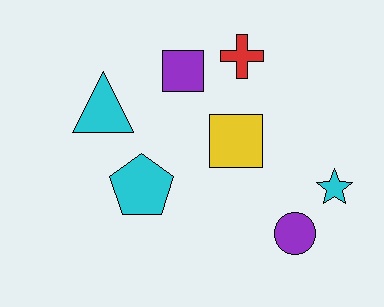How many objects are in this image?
There are 7 objects.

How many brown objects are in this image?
There are no brown objects.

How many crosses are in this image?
There is 1 cross.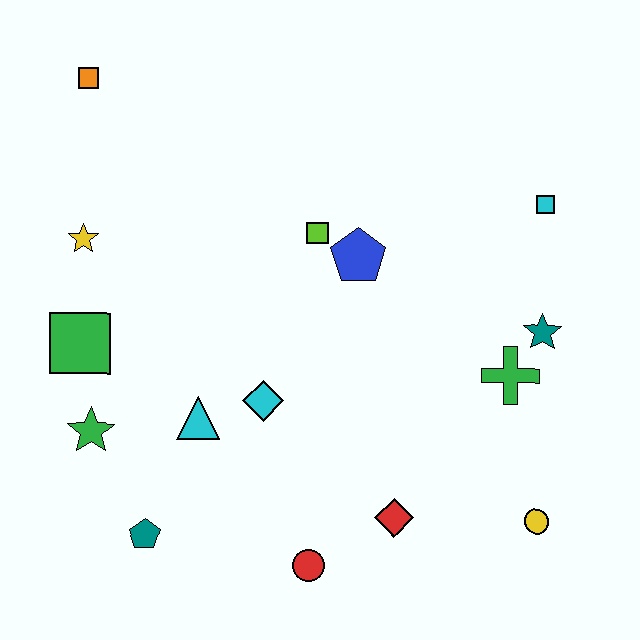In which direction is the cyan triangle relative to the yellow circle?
The cyan triangle is to the left of the yellow circle.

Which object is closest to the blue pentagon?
The lime square is closest to the blue pentagon.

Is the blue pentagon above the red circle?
Yes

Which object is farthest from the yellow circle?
The orange square is farthest from the yellow circle.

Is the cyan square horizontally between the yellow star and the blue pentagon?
No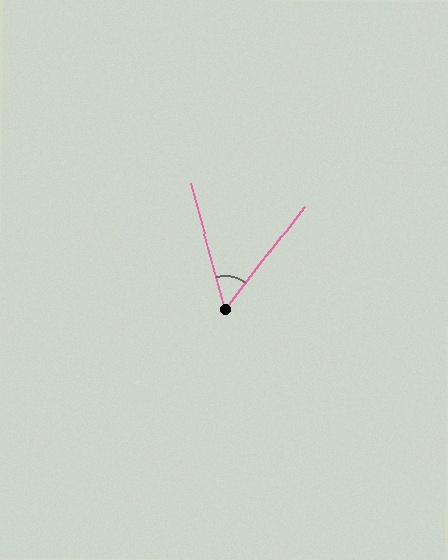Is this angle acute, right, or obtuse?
It is acute.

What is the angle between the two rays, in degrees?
Approximately 53 degrees.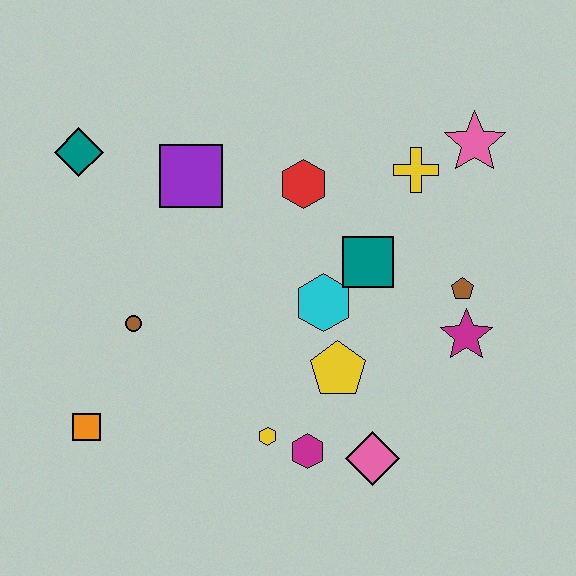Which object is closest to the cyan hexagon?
The teal square is closest to the cyan hexagon.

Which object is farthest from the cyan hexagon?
The teal diamond is farthest from the cyan hexagon.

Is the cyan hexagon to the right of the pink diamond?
No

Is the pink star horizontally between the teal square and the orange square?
No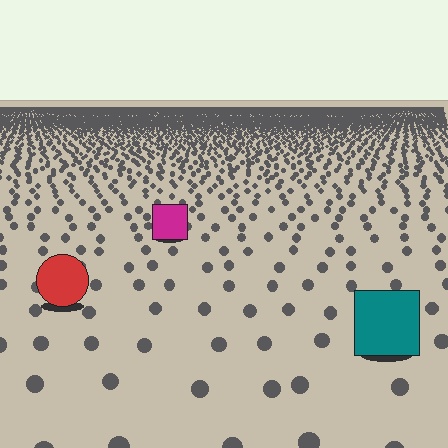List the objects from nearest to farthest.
From nearest to farthest: the teal square, the red circle, the magenta square.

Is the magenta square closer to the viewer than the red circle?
No. The red circle is closer — you can tell from the texture gradient: the ground texture is coarser near it.